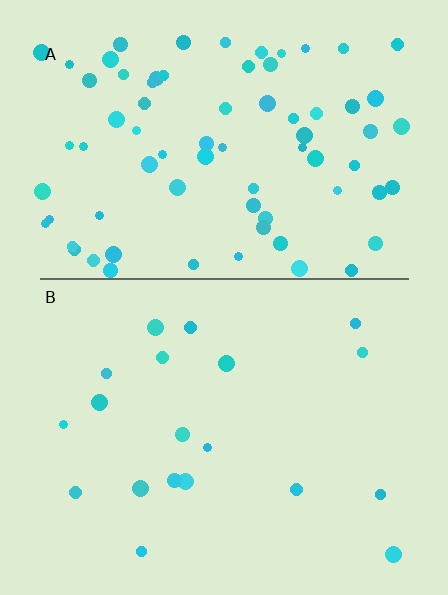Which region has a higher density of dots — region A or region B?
A (the top).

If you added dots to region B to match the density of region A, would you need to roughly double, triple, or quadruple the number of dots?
Approximately quadruple.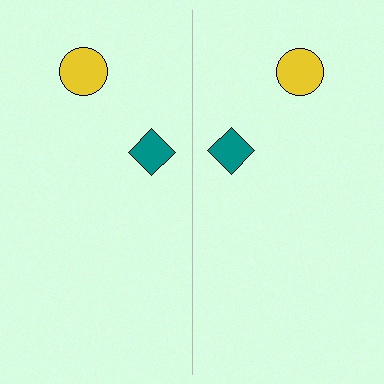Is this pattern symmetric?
Yes, this pattern has bilateral (reflection) symmetry.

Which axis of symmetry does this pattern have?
The pattern has a vertical axis of symmetry running through the center of the image.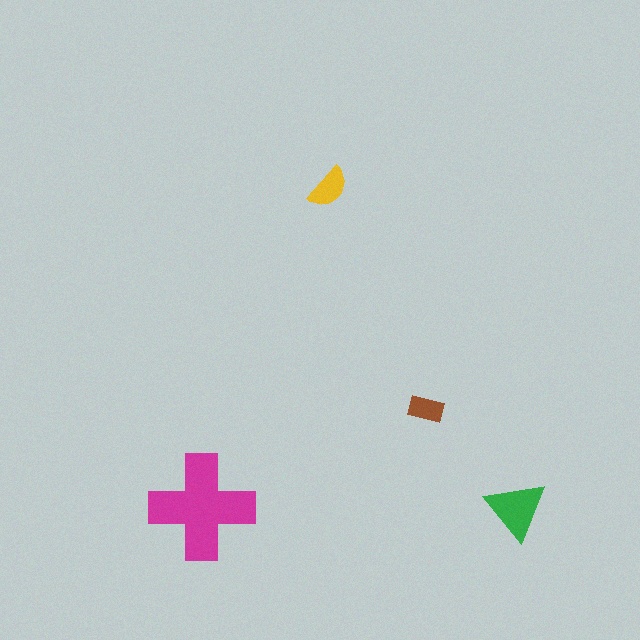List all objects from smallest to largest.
The brown rectangle, the yellow semicircle, the green triangle, the magenta cross.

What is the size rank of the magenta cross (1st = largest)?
1st.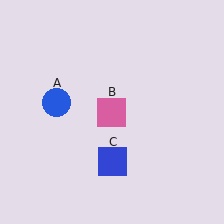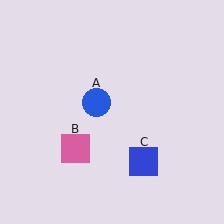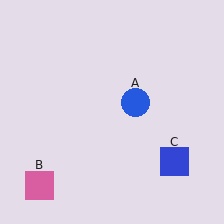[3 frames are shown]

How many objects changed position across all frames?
3 objects changed position: blue circle (object A), pink square (object B), blue square (object C).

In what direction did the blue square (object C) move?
The blue square (object C) moved right.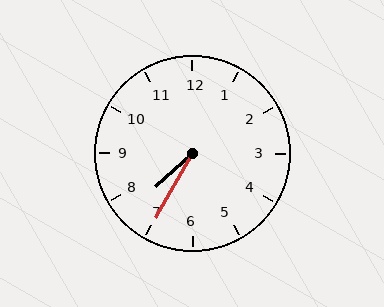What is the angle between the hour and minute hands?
Approximately 18 degrees.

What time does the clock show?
7:35.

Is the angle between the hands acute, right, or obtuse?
It is acute.